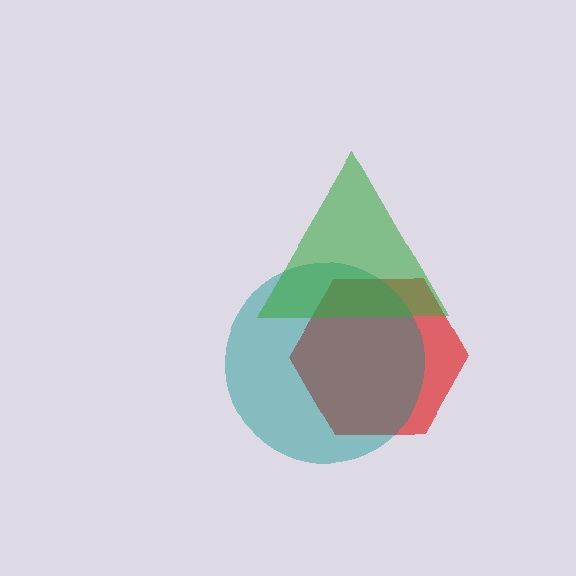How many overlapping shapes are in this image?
There are 3 overlapping shapes in the image.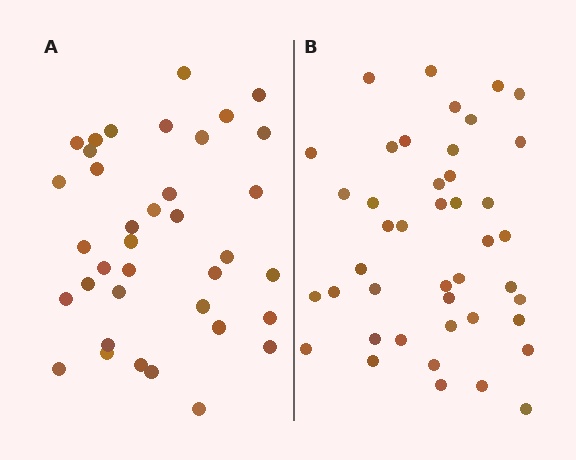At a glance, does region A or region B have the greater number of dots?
Region B (the right region) has more dots.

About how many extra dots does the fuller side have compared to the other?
Region B has about 6 more dots than region A.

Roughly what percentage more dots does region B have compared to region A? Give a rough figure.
About 15% more.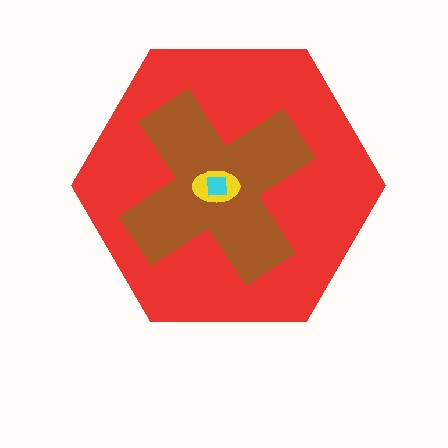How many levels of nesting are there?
4.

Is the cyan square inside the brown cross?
Yes.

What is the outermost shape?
The red hexagon.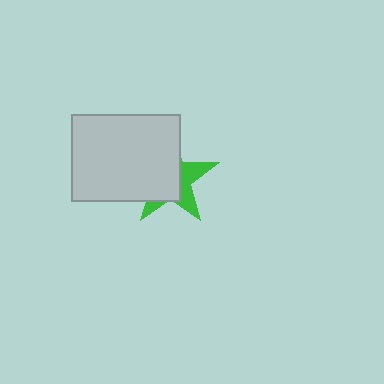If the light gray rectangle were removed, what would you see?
You would see the complete green star.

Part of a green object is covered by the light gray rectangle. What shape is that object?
It is a star.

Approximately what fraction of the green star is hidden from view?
Roughly 63% of the green star is hidden behind the light gray rectangle.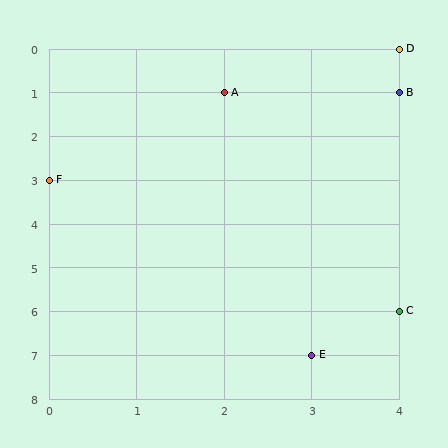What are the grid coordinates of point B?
Point B is at grid coordinates (4, 1).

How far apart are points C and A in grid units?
Points C and A are 2 columns and 5 rows apart (about 5.4 grid units diagonally).